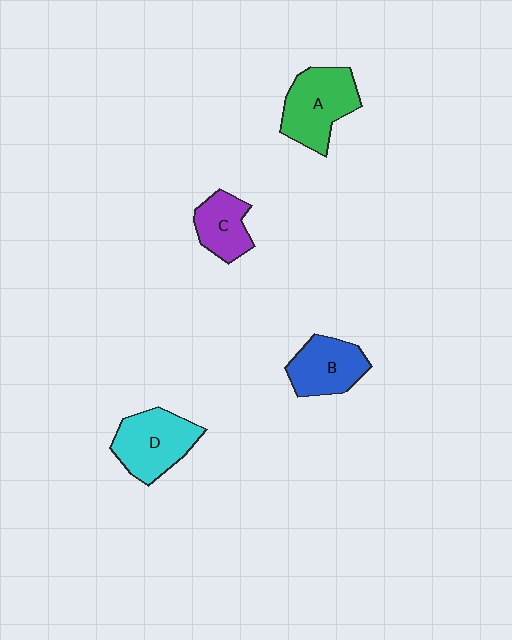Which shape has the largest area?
Shape A (green).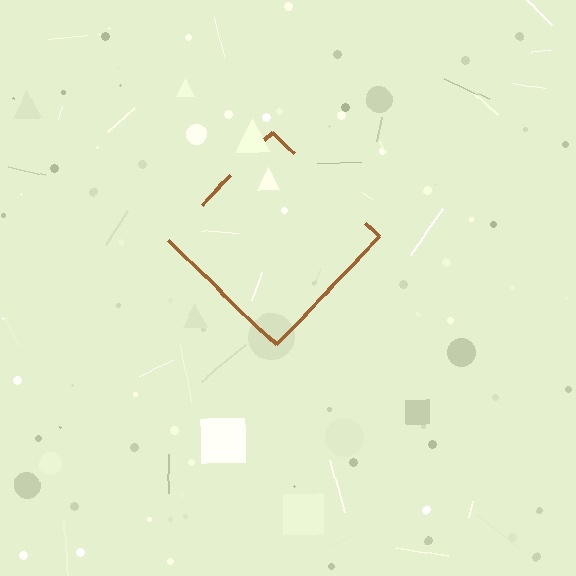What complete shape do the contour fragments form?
The contour fragments form a diamond.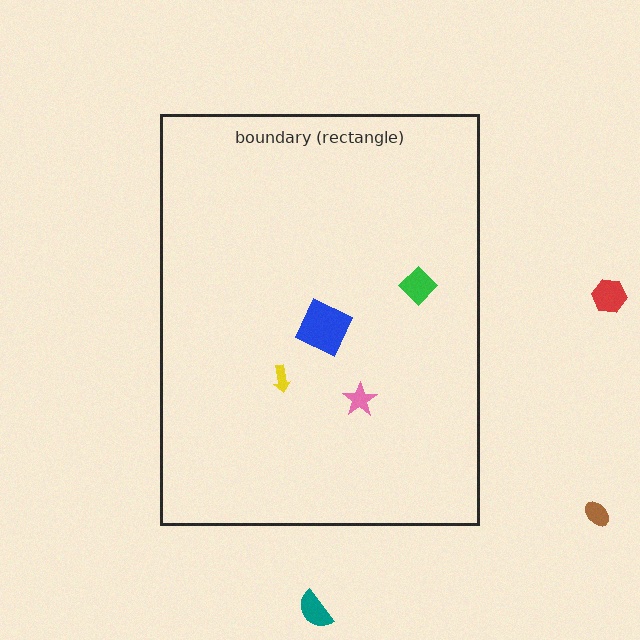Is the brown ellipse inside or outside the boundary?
Outside.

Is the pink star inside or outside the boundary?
Inside.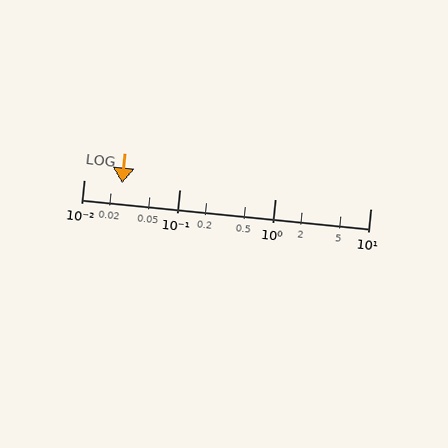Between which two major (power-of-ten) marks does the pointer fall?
The pointer is between 0.01 and 0.1.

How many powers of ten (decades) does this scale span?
The scale spans 3 decades, from 0.01 to 10.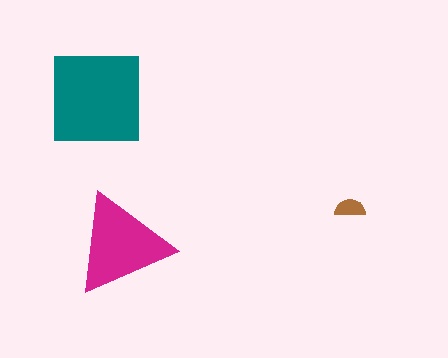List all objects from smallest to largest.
The brown semicircle, the magenta triangle, the teal square.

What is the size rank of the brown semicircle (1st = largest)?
3rd.